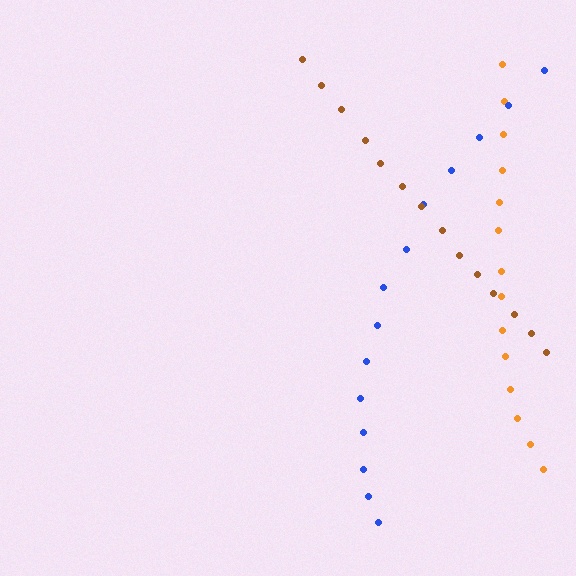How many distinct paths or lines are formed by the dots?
There are 3 distinct paths.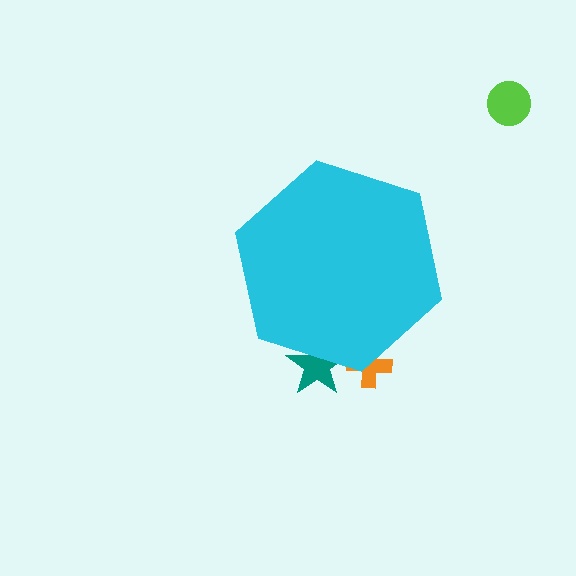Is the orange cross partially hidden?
Yes, the orange cross is partially hidden behind the cyan hexagon.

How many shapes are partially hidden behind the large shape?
2 shapes are partially hidden.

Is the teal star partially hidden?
Yes, the teal star is partially hidden behind the cyan hexagon.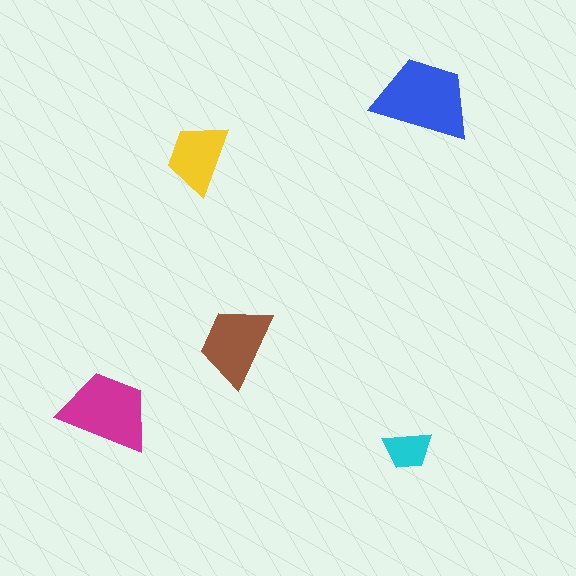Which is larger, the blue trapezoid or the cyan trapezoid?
The blue one.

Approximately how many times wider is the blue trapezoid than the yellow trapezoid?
About 1.5 times wider.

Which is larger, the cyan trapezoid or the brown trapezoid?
The brown one.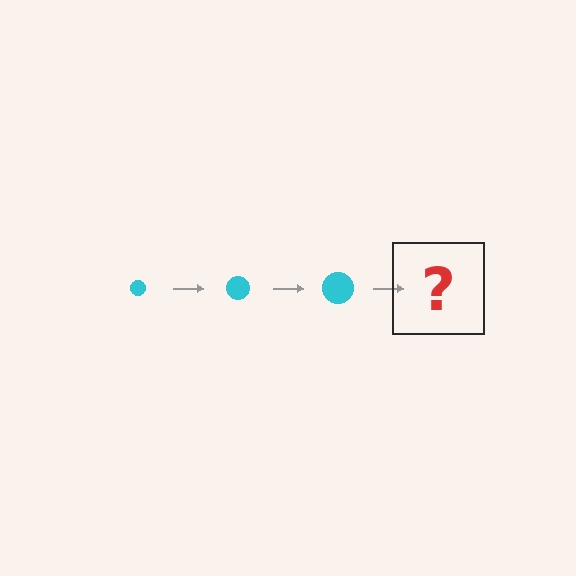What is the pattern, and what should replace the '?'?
The pattern is that the circle gets progressively larger each step. The '?' should be a cyan circle, larger than the previous one.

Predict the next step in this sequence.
The next step is a cyan circle, larger than the previous one.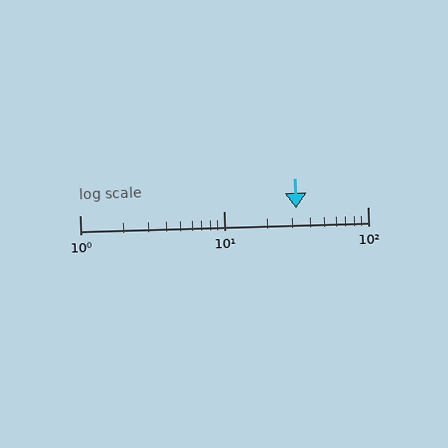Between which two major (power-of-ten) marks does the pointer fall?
The pointer is between 10 and 100.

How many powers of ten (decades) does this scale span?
The scale spans 2 decades, from 1 to 100.